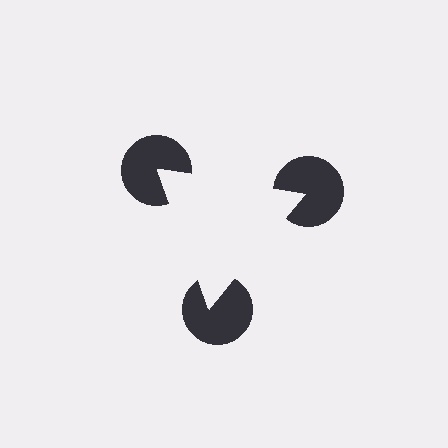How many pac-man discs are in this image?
There are 3 — one at each vertex of the illusory triangle.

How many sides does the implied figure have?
3 sides.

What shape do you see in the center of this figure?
An illusory triangle — its edges are inferred from the aligned wedge cuts in the pac-man discs, not physically drawn.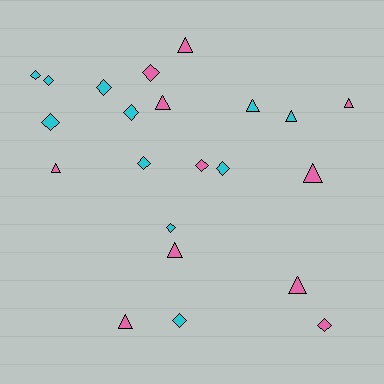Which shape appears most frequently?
Diamond, with 12 objects.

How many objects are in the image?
There are 22 objects.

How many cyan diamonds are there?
There are 9 cyan diamonds.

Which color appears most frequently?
Cyan, with 11 objects.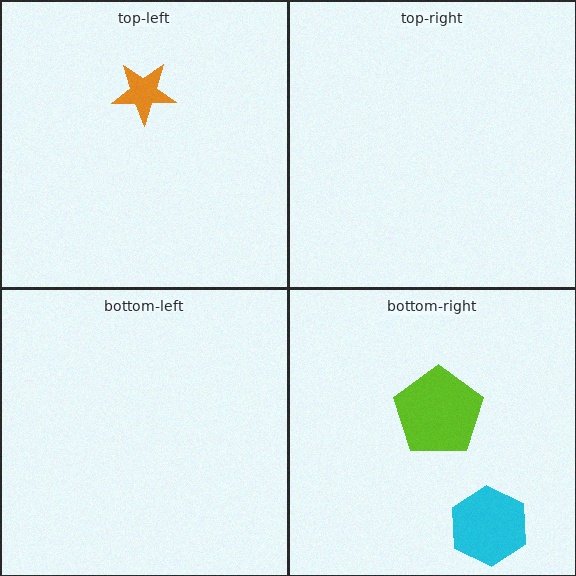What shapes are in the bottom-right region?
The lime pentagon, the cyan hexagon.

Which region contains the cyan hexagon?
The bottom-right region.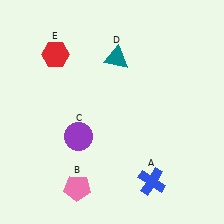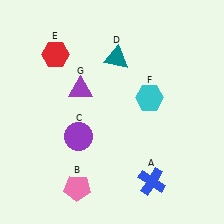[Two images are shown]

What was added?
A cyan hexagon (F), a purple triangle (G) were added in Image 2.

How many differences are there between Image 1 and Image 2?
There are 2 differences between the two images.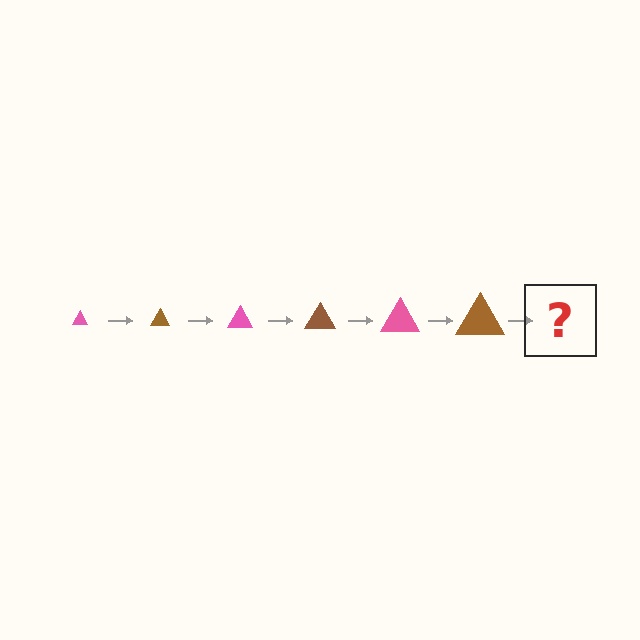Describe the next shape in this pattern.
It should be a pink triangle, larger than the previous one.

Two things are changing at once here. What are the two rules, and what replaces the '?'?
The two rules are that the triangle grows larger each step and the color cycles through pink and brown. The '?' should be a pink triangle, larger than the previous one.